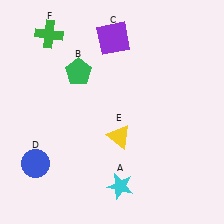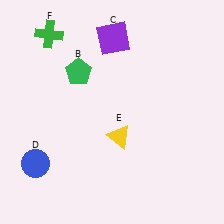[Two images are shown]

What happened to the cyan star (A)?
The cyan star (A) was removed in Image 2. It was in the bottom-right area of Image 1.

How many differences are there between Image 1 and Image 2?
There is 1 difference between the two images.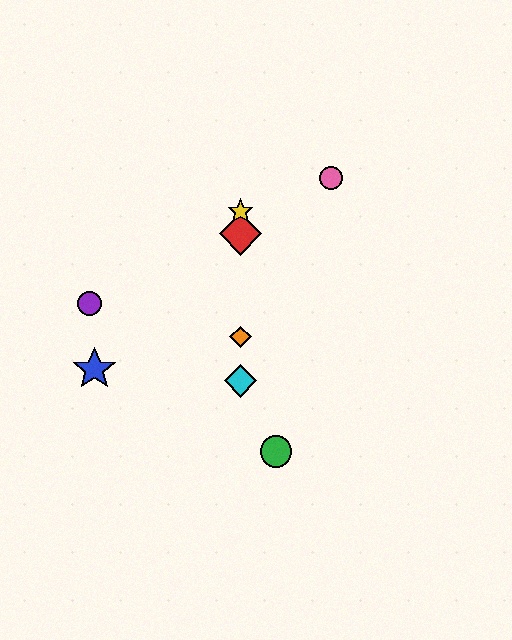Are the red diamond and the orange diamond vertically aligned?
Yes, both are at x≈241.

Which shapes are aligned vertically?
The red diamond, the yellow star, the orange diamond, the cyan diamond are aligned vertically.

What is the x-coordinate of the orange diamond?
The orange diamond is at x≈240.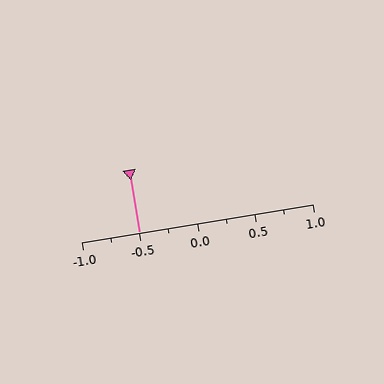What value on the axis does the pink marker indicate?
The marker indicates approximately -0.5.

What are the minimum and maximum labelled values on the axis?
The axis runs from -1.0 to 1.0.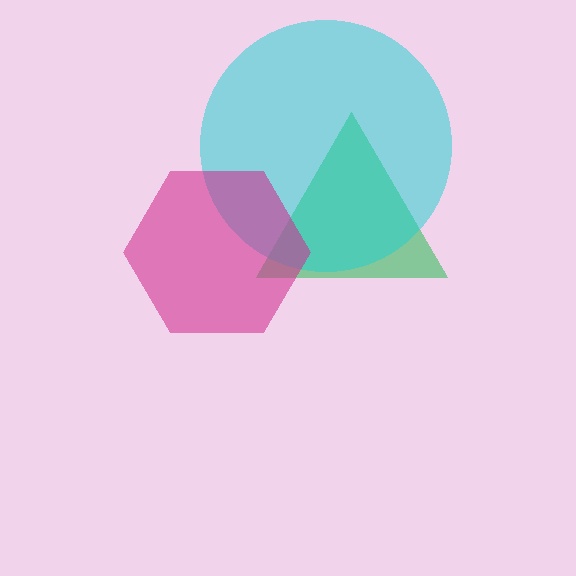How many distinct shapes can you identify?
There are 3 distinct shapes: a green triangle, a cyan circle, a magenta hexagon.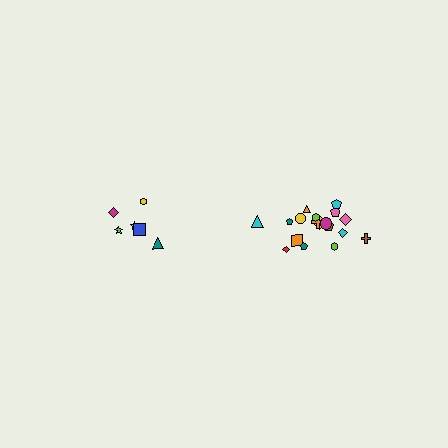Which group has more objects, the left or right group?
The right group.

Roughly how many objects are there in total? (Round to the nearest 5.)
Roughly 25 objects in total.